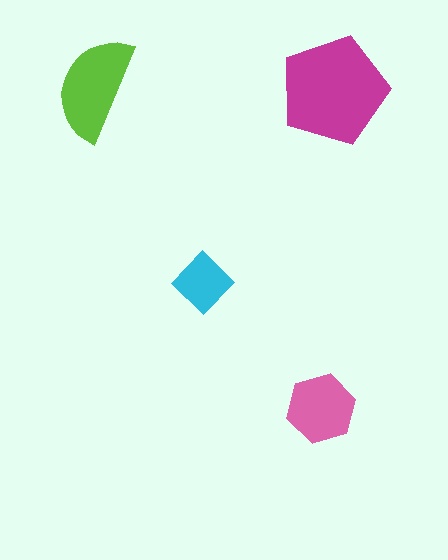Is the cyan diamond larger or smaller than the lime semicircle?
Smaller.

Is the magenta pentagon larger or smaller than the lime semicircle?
Larger.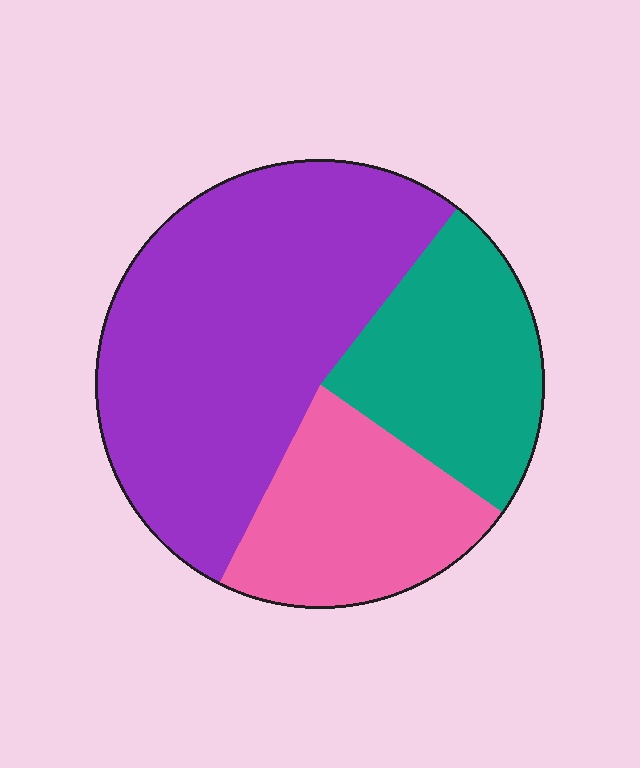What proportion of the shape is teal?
Teal covers about 25% of the shape.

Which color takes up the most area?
Purple, at roughly 55%.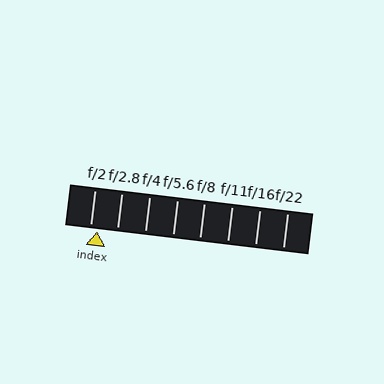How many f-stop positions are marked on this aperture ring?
There are 8 f-stop positions marked.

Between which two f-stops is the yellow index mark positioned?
The index mark is between f/2 and f/2.8.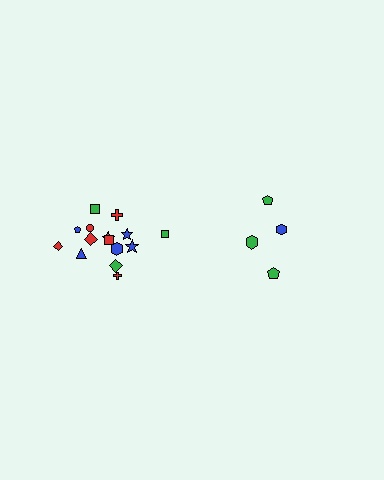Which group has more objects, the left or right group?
The left group.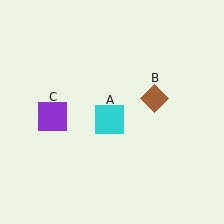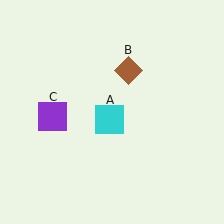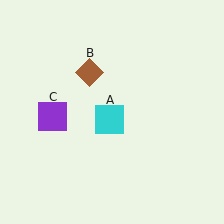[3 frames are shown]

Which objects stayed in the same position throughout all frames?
Cyan square (object A) and purple square (object C) remained stationary.